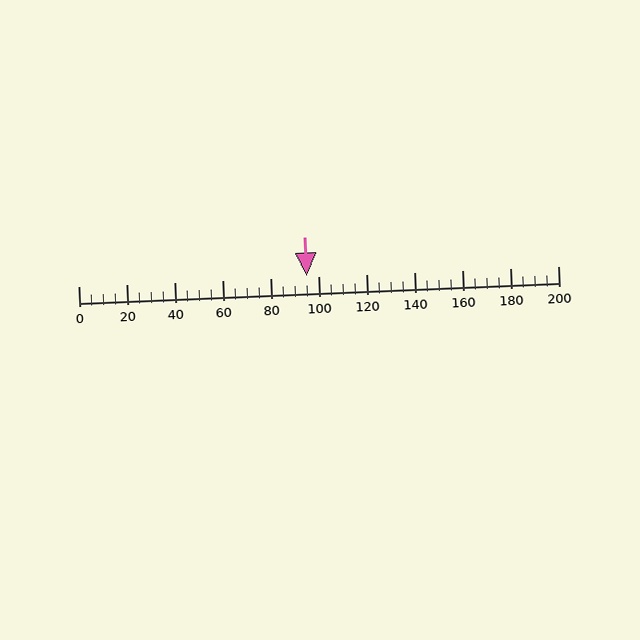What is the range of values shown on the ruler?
The ruler shows values from 0 to 200.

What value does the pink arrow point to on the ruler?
The pink arrow points to approximately 95.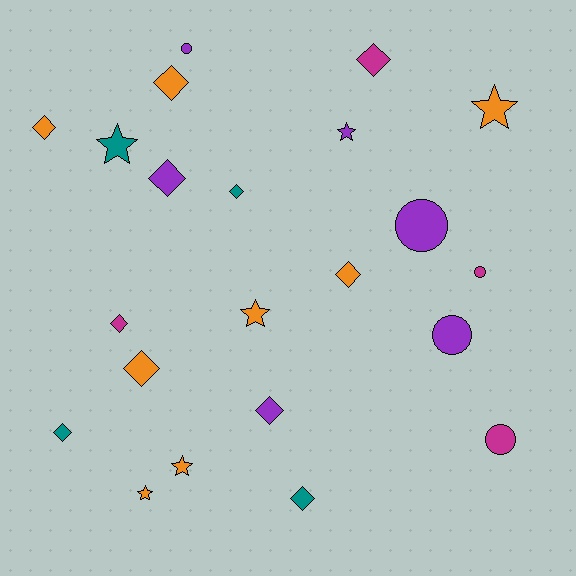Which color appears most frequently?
Orange, with 8 objects.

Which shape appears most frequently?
Diamond, with 11 objects.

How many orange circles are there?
There are no orange circles.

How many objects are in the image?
There are 22 objects.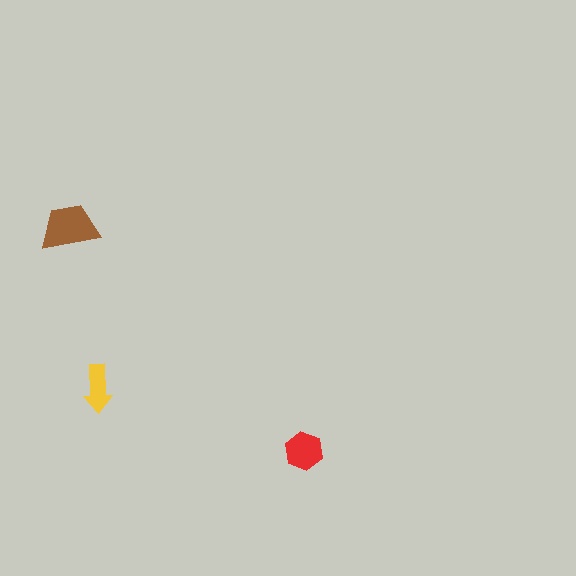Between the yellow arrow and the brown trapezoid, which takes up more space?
The brown trapezoid.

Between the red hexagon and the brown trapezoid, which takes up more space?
The brown trapezoid.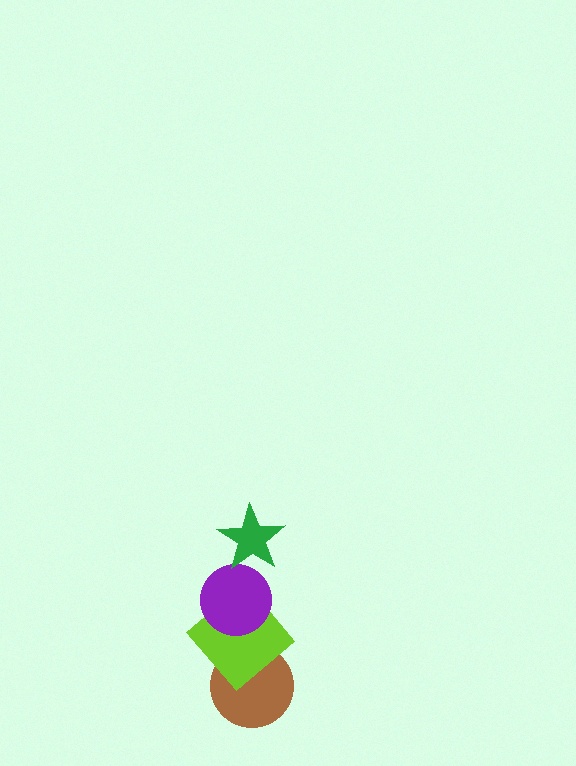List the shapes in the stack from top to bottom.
From top to bottom: the green star, the purple circle, the lime diamond, the brown circle.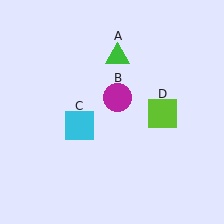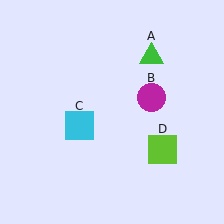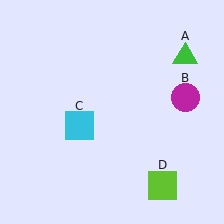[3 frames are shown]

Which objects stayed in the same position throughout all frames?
Cyan square (object C) remained stationary.